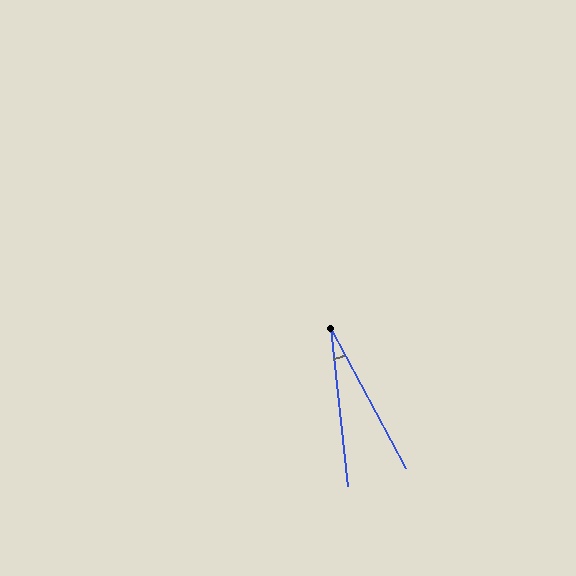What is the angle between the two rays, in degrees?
Approximately 22 degrees.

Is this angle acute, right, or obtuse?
It is acute.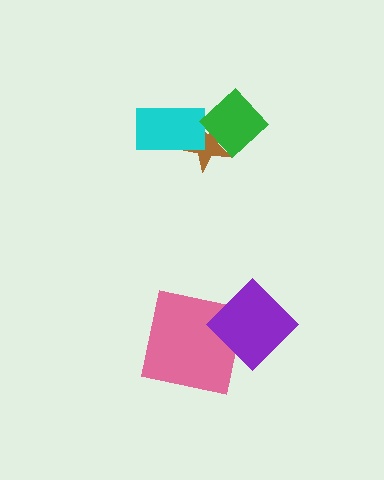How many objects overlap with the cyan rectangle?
1 object overlaps with the cyan rectangle.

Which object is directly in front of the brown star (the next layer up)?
The cyan rectangle is directly in front of the brown star.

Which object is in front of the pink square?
The purple diamond is in front of the pink square.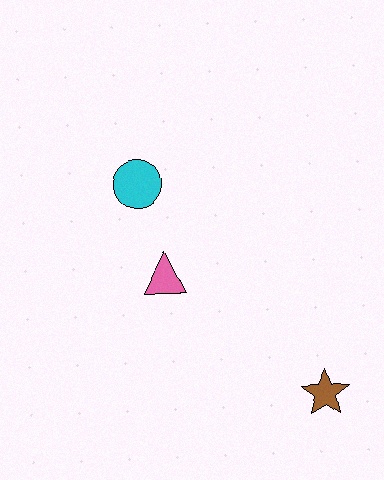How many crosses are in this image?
There are no crosses.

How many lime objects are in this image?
There are no lime objects.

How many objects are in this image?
There are 3 objects.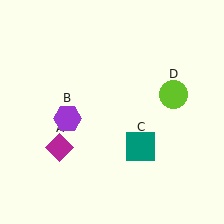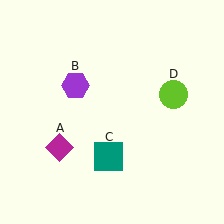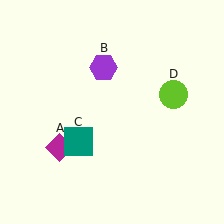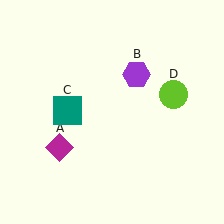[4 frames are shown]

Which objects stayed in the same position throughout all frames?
Magenta diamond (object A) and lime circle (object D) remained stationary.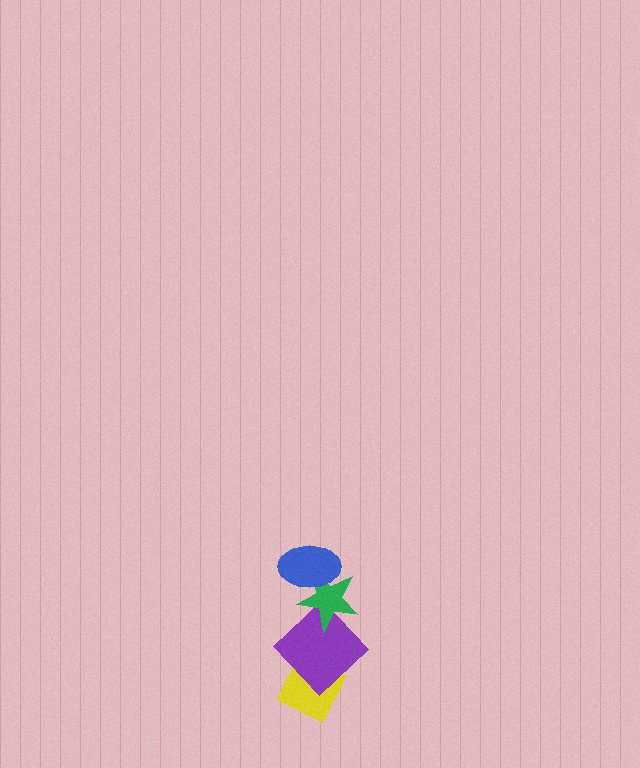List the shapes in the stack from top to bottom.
From top to bottom: the blue ellipse, the green star, the purple diamond, the yellow diamond.